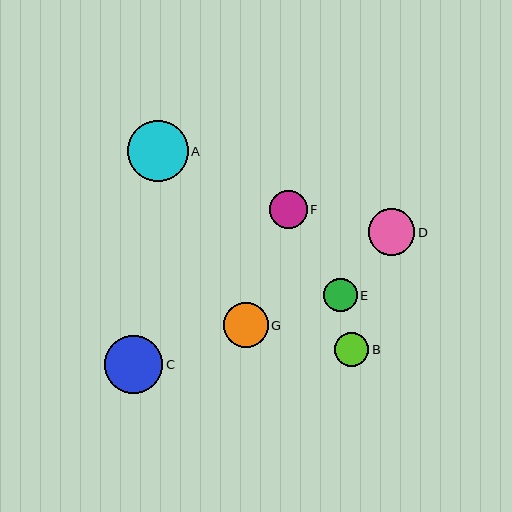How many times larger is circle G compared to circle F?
Circle G is approximately 1.2 times the size of circle F.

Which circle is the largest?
Circle A is the largest with a size of approximately 61 pixels.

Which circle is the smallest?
Circle E is the smallest with a size of approximately 33 pixels.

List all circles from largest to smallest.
From largest to smallest: A, C, D, G, F, B, E.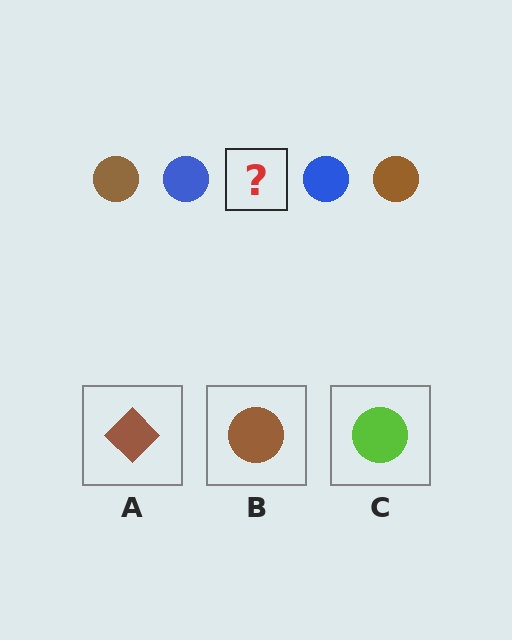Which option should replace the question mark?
Option B.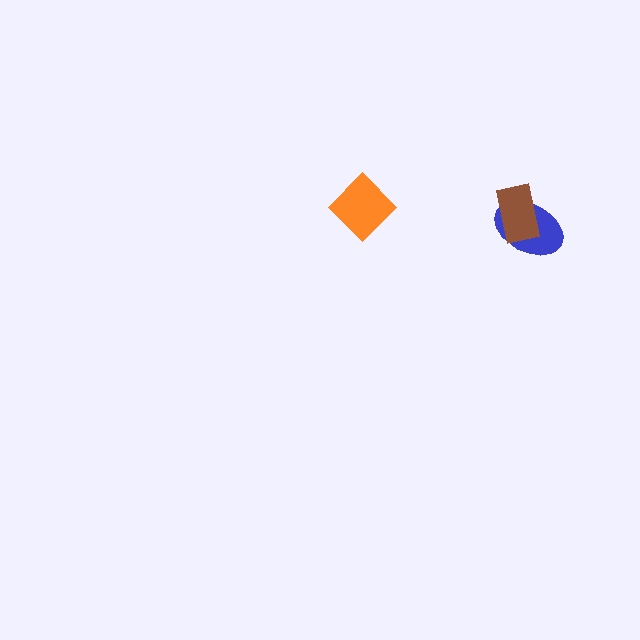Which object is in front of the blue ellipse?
The brown rectangle is in front of the blue ellipse.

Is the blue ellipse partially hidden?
Yes, it is partially covered by another shape.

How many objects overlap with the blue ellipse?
1 object overlaps with the blue ellipse.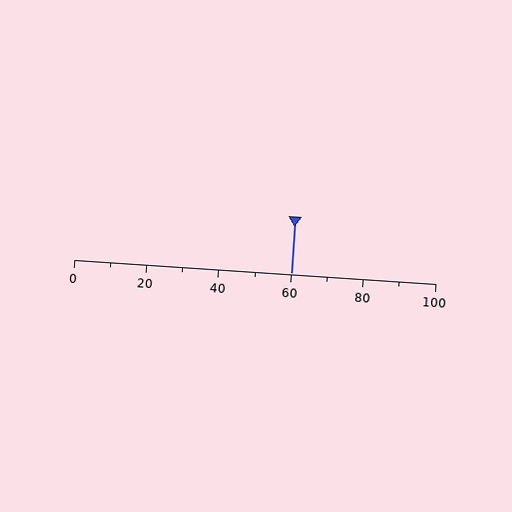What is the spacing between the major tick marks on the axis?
The major ticks are spaced 20 apart.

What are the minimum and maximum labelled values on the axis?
The axis runs from 0 to 100.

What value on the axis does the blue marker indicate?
The marker indicates approximately 60.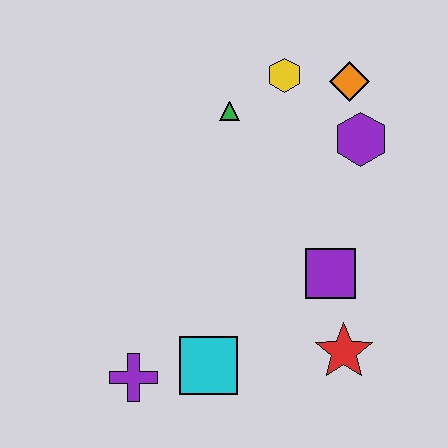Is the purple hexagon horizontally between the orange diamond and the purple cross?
No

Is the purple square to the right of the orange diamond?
No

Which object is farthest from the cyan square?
The orange diamond is farthest from the cyan square.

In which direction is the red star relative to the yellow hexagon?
The red star is below the yellow hexagon.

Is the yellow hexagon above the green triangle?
Yes